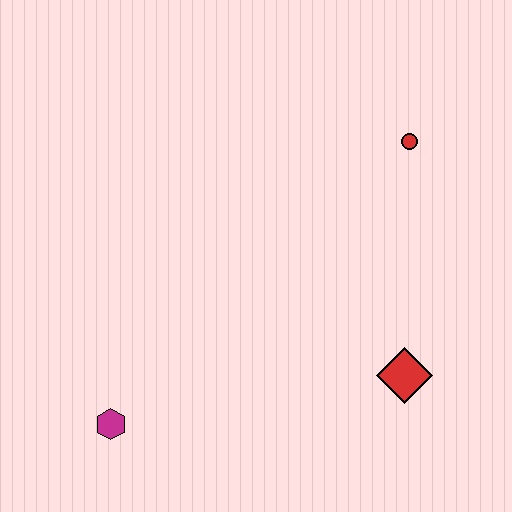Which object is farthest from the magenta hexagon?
The red circle is farthest from the magenta hexagon.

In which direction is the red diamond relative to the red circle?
The red diamond is below the red circle.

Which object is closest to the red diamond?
The red circle is closest to the red diamond.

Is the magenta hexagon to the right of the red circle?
No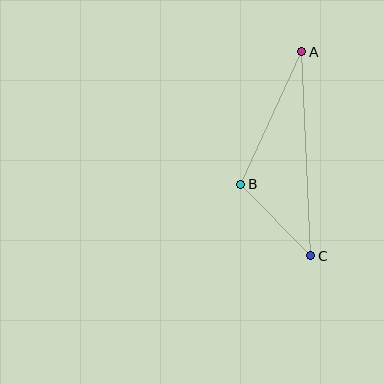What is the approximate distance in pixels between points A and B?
The distance between A and B is approximately 146 pixels.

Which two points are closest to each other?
Points B and C are closest to each other.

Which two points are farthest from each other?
Points A and C are farthest from each other.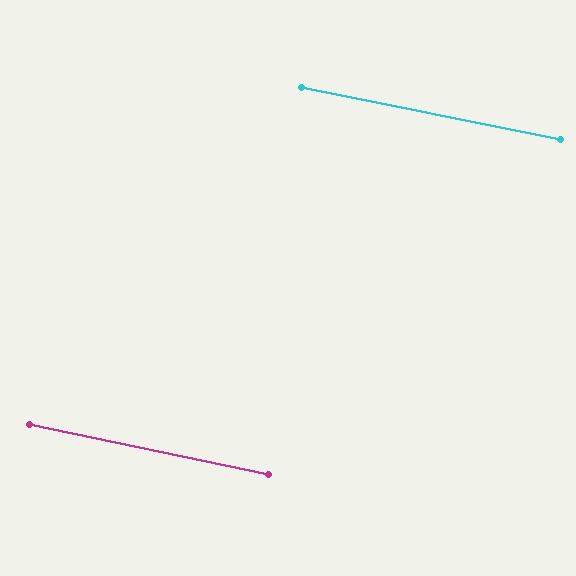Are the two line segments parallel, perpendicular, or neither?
Parallel — their directions differ by only 0.6°.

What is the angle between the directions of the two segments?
Approximately 1 degree.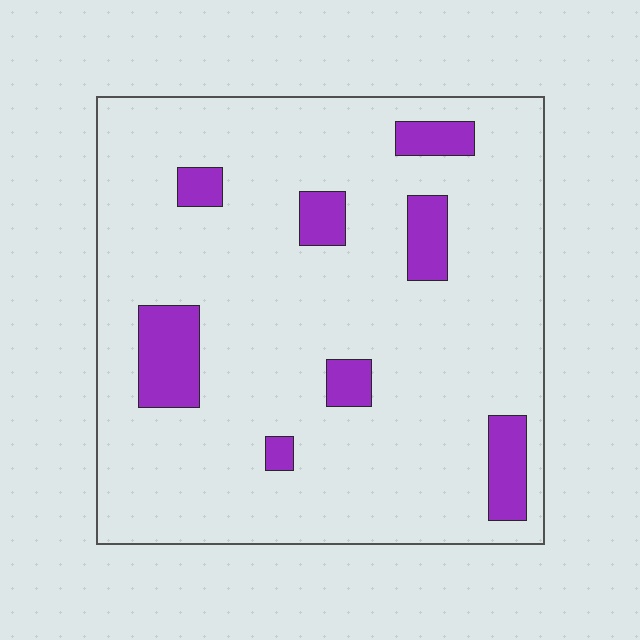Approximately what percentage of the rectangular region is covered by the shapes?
Approximately 10%.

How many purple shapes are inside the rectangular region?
8.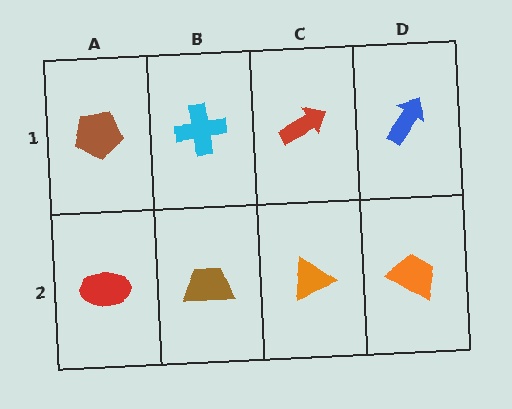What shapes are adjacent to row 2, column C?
A red arrow (row 1, column C), a brown trapezoid (row 2, column B), an orange trapezoid (row 2, column D).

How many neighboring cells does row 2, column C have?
3.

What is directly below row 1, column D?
An orange trapezoid.